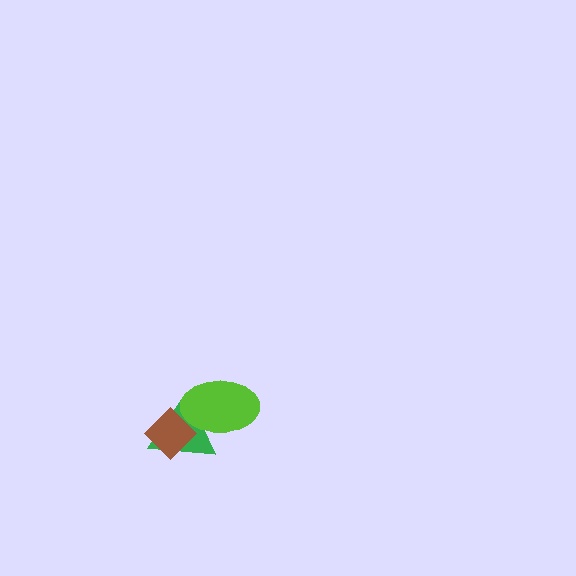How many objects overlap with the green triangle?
2 objects overlap with the green triangle.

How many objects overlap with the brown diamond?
2 objects overlap with the brown diamond.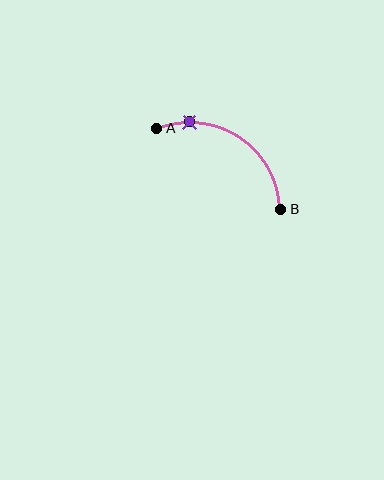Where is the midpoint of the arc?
The arc midpoint is the point on the curve farthest from the straight line joining A and B. It sits above that line.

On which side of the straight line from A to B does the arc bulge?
The arc bulges above the straight line connecting A and B.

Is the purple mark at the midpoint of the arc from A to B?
No. The purple mark lies on the arc but is closer to endpoint A. The arc midpoint would be at the point on the curve equidistant along the arc from both A and B.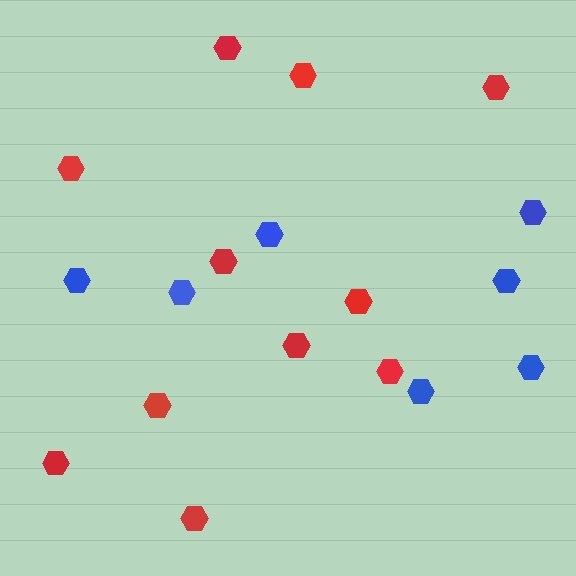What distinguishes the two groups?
There are 2 groups: one group of red hexagons (11) and one group of blue hexagons (7).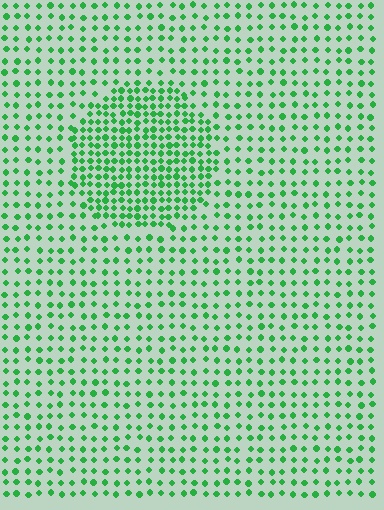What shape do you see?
I see a circle.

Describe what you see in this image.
The image contains small green elements arranged at two different densities. A circle-shaped region is visible where the elements are more densely packed than the surrounding area.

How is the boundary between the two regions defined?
The boundary is defined by a change in element density (approximately 2.0x ratio). All elements are the same color, size, and shape.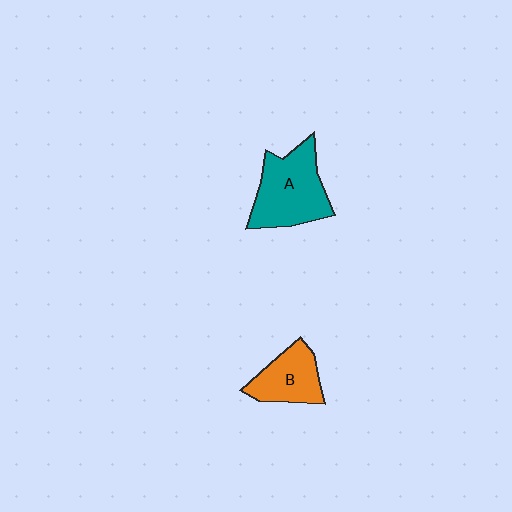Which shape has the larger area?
Shape A (teal).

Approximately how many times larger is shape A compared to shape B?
Approximately 1.5 times.